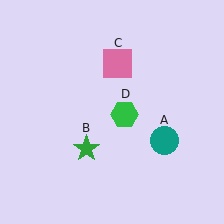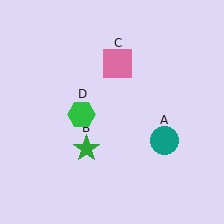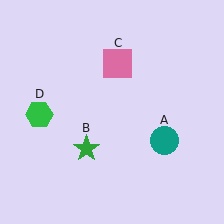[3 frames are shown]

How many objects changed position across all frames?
1 object changed position: green hexagon (object D).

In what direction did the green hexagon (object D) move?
The green hexagon (object D) moved left.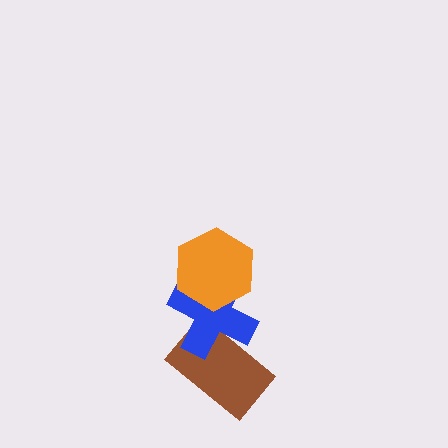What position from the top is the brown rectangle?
The brown rectangle is 3rd from the top.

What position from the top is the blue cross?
The blue cross is 2nd from the top.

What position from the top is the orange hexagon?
The orange hexagon is 1st from the top.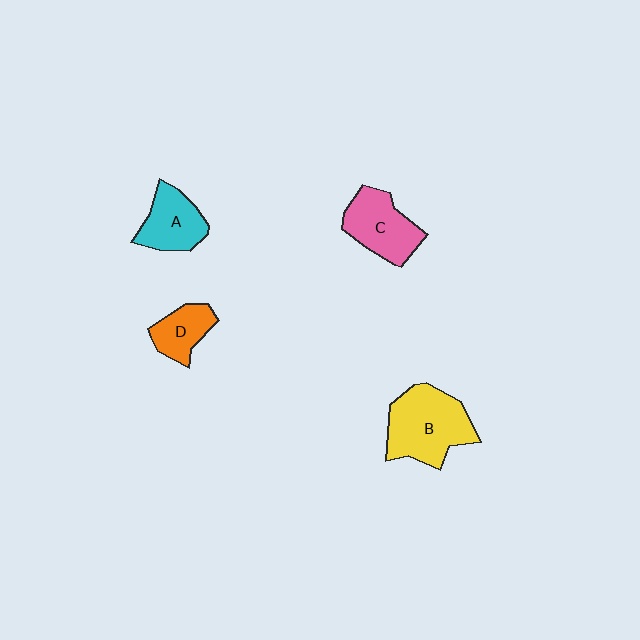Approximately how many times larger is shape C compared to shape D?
Approximately 1.5 times.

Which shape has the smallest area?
Shape D (orange).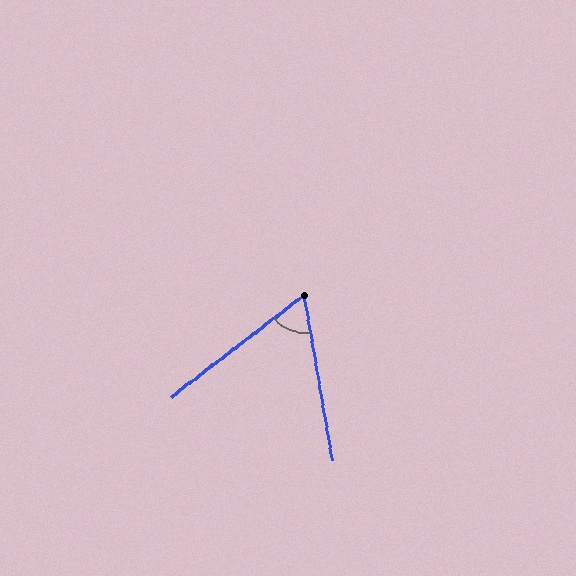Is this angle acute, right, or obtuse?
It is acute.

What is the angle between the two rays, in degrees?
Approximately 62 degrees.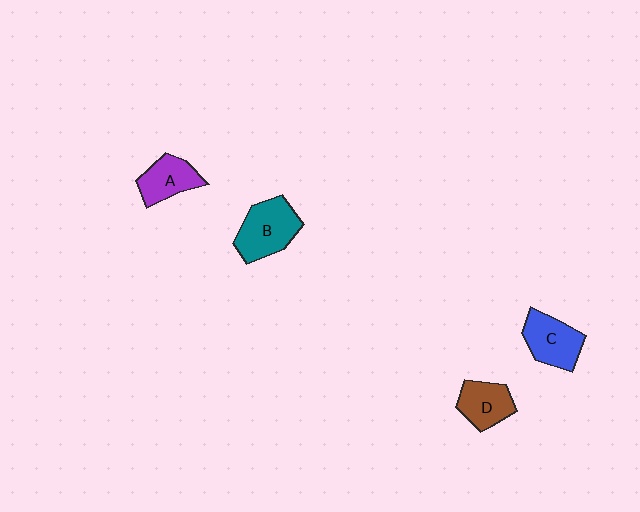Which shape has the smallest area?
Shape D (brown).